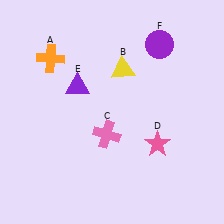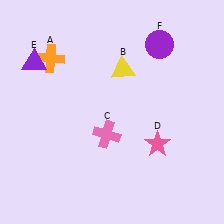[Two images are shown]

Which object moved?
The purple triangle (E) moved left.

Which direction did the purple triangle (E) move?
The purple triangle (E) moved left.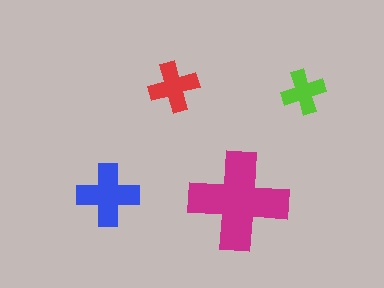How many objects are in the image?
There are 4 objects in the image.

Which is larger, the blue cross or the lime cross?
The blue one.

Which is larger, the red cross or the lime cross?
The red one.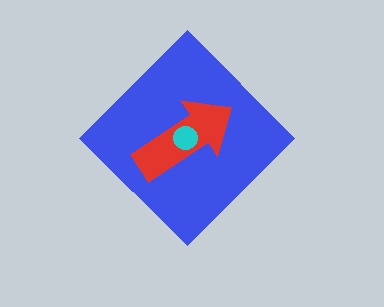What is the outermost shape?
The blue diamond.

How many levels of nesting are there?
3.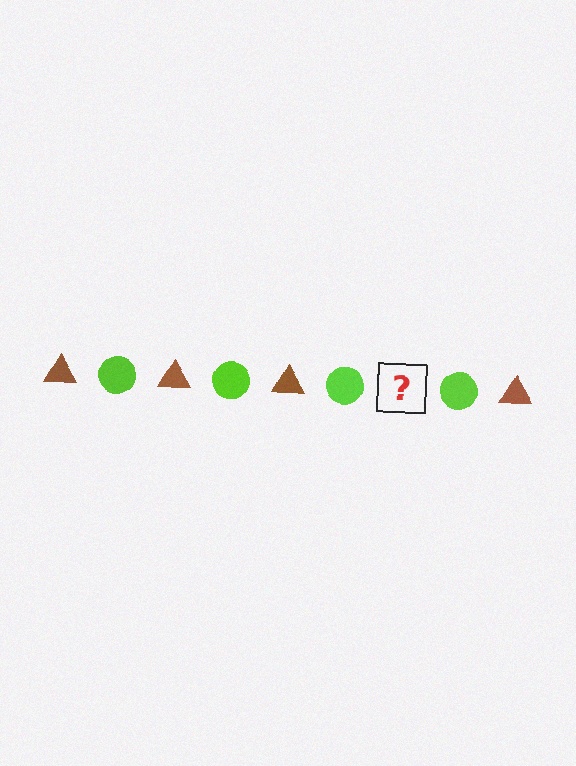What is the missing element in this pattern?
The missing element is a brown triangle.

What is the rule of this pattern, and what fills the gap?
The rule is that the pattern alternates between brown triangle and lime circle. The gap should be filled with a brown triangle.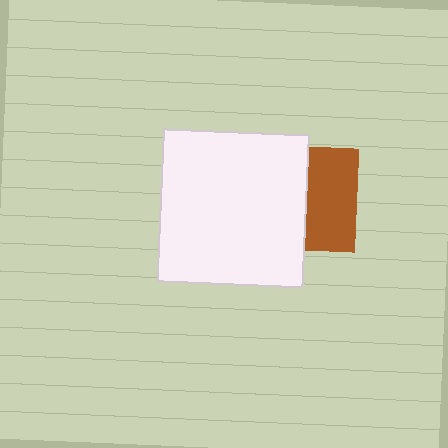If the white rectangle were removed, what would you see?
You would see the complete brown square.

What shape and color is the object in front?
The object in front is a white rectangle.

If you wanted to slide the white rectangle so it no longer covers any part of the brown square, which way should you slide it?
Slide it left — that is the most direct way to separate the two shapes.